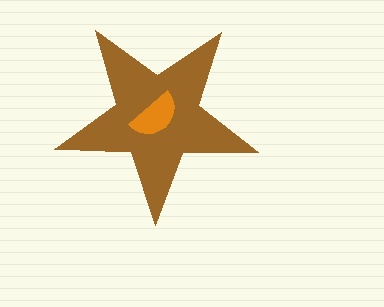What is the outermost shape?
The brown star.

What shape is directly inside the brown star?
The orange semicircle.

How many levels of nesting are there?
2.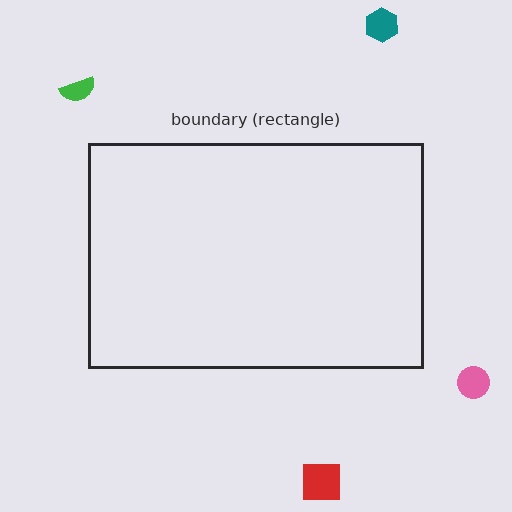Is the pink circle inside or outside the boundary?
Outside.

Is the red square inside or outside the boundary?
Outside.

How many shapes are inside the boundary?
0 inside, 4 outside.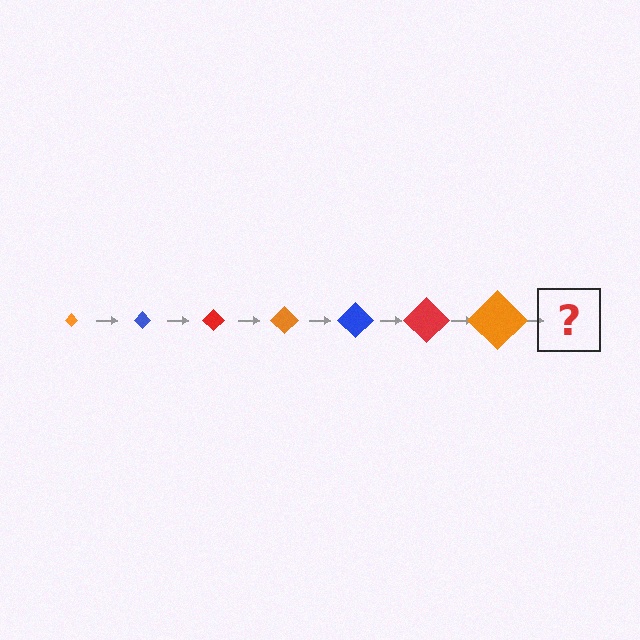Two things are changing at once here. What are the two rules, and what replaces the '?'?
The two rules are that the diamond grows larger each step and the color cycles through orange, blue, and red. The '?' should be a blue diamond, larger than the previous one.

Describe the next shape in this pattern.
It should be a blue diamond, larger than the previous one.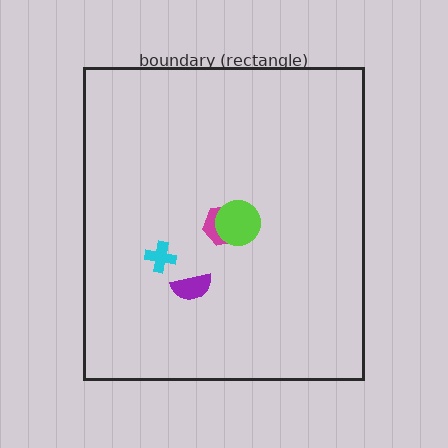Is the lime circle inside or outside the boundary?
Inside.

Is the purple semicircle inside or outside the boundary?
Inside.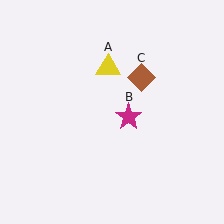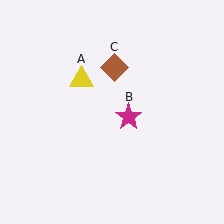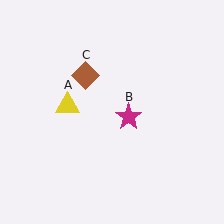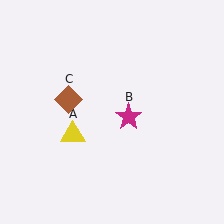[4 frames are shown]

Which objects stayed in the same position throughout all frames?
Magenta star (object B) remained stationary.